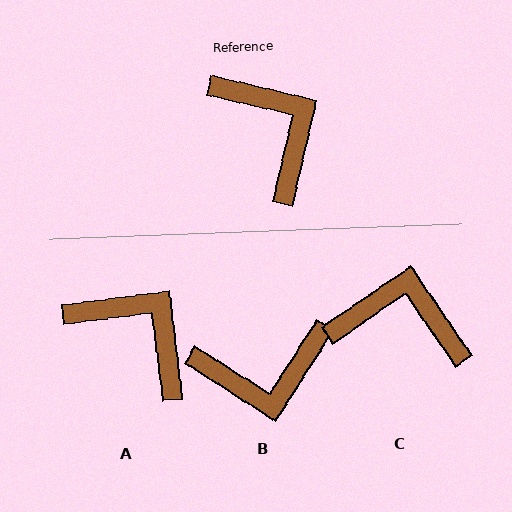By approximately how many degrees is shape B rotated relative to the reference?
Approximately 110 degrees clockwise.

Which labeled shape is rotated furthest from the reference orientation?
B, about 110 degrees away.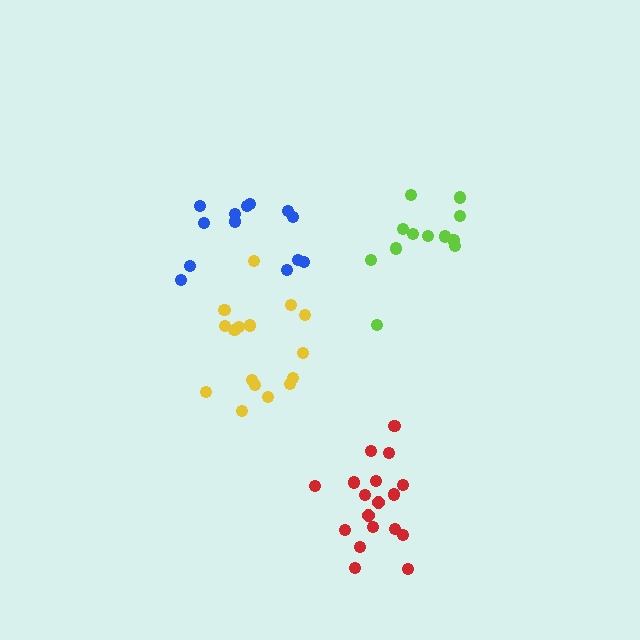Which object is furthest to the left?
The blue cluster is leftmost.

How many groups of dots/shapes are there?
There are 4 groups.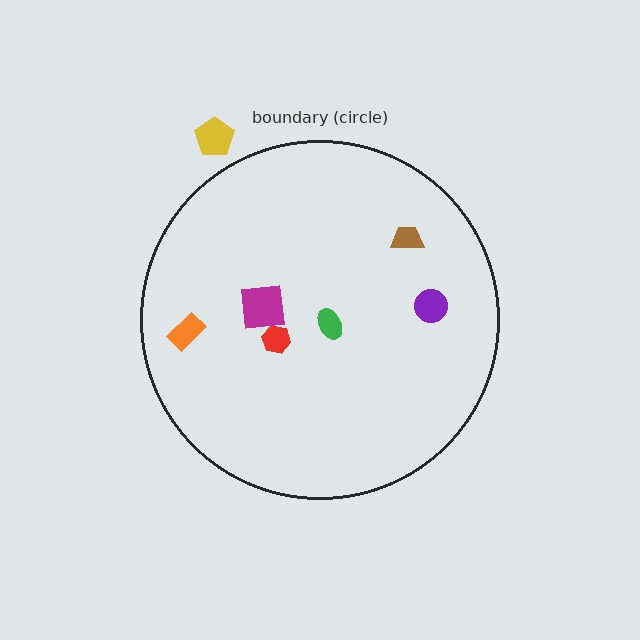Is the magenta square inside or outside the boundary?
Inside.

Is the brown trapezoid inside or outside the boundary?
Inside.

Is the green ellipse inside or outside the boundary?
Inside.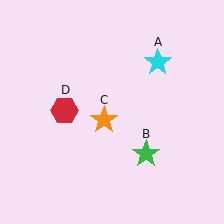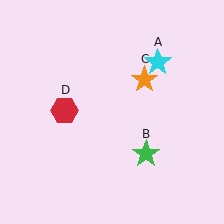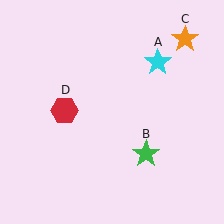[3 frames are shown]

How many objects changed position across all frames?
1 object changed position: orange star (object C).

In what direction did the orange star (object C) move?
The orange star (object C) moved up and to the right.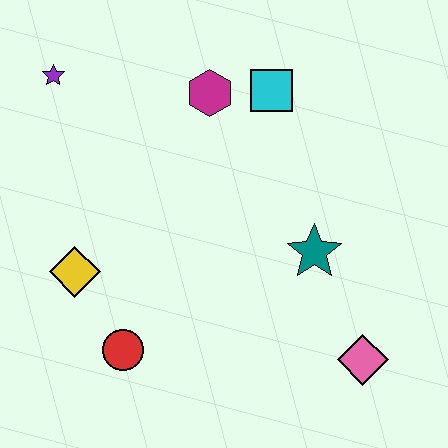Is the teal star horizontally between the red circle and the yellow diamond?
No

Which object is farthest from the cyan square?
The red circle is farthest from the cyan square.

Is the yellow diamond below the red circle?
No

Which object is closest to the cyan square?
The magenta hexagon is closest to the cyan square.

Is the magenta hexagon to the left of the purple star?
No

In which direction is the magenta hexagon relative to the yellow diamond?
The magenta hexagon is above the yellow diamond.